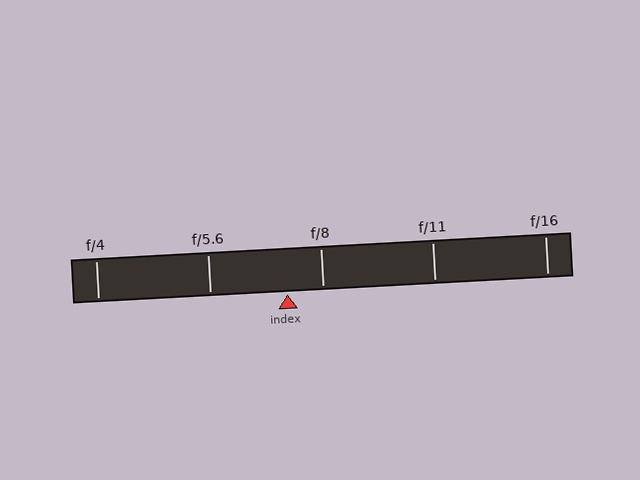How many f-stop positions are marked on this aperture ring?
There are 5 f-stop positions marked.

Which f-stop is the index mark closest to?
The index mark is closest to f/8.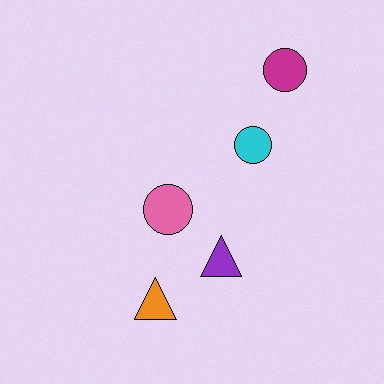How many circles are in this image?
There are 3 circles.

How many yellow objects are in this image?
There are no yellow objects.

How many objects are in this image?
There are 5 objects.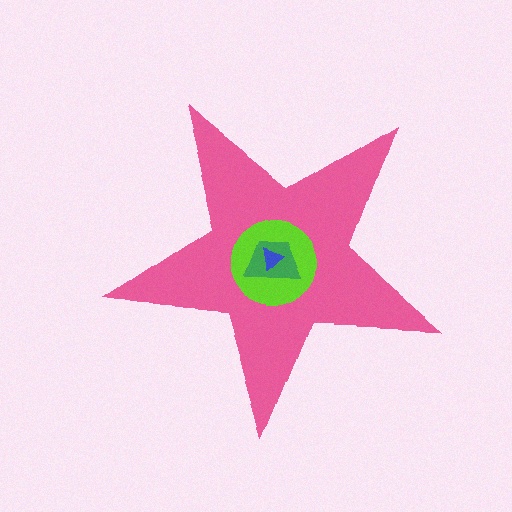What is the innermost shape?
The blue triangle.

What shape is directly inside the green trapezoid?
The blue triangle.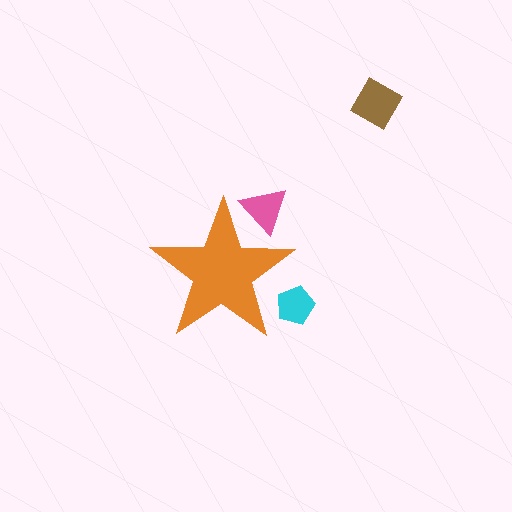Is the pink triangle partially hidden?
Yes, the pink triangle is partially hidden behind the orange star.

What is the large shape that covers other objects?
An orange star.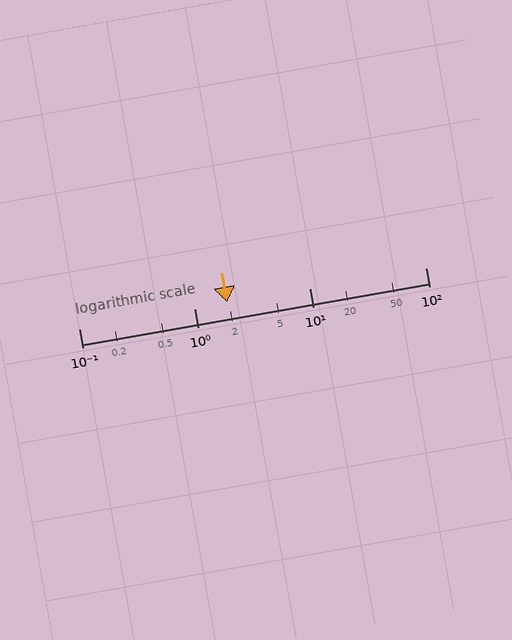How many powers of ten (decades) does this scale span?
The scale spans 3 decades, from 0.1 to 100.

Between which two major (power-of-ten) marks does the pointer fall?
The pointer is between 1 and 10.